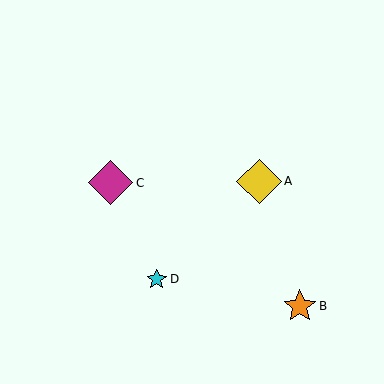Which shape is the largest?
The magenta diamond (labeled C) is the largest.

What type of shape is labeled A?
Shape A is a yellow diamond.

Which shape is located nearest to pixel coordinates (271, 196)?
The yellow diamond (labeled A) at (259, 181) is nearest to that location.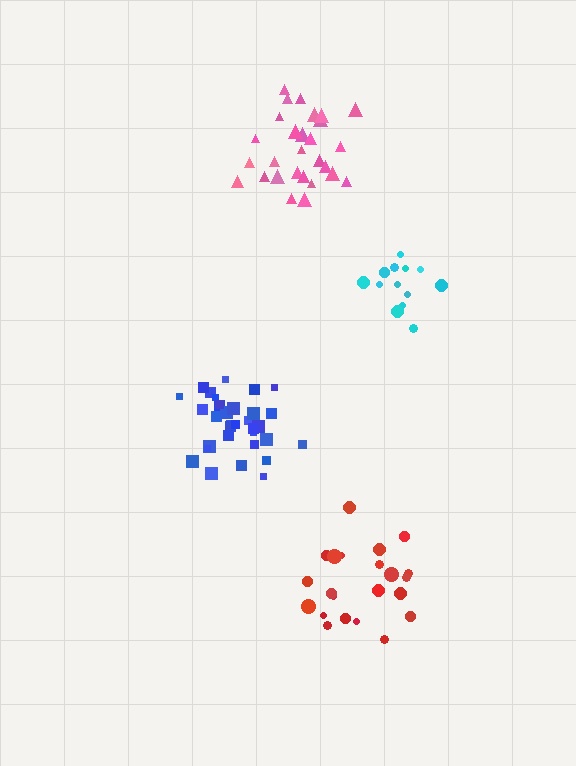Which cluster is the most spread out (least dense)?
Cyan.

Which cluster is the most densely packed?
Blue.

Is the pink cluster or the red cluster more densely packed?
Pink.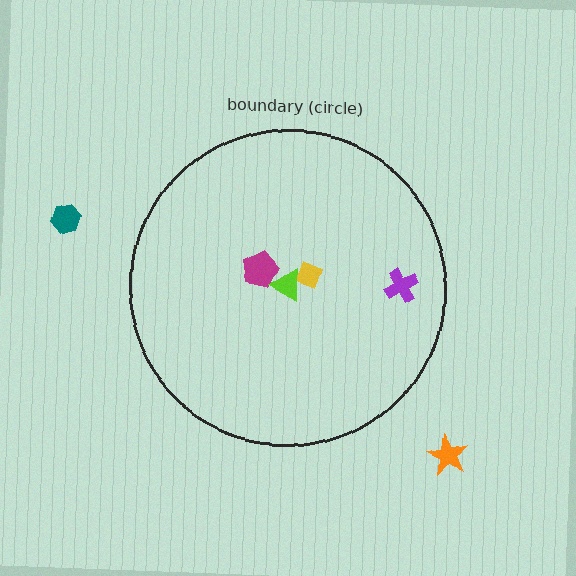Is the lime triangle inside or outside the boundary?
Inside.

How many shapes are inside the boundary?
4 inside, 2 outside.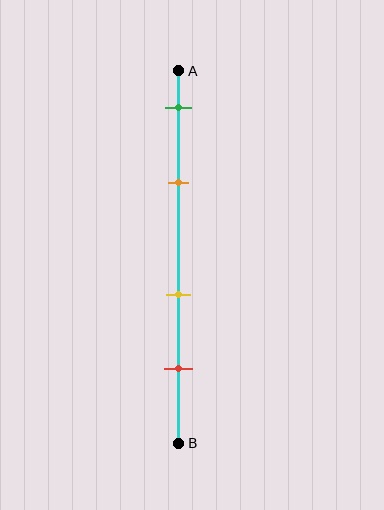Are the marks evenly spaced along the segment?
No, the marks are not evenly spaced.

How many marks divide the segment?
There are 4 marks dividing the segment.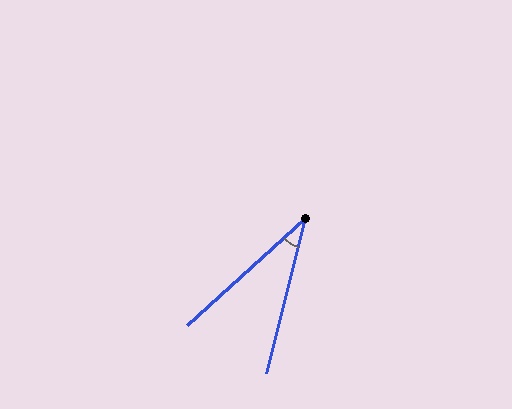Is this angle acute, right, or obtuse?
It is acute.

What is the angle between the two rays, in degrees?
Approximately 34 degrees.